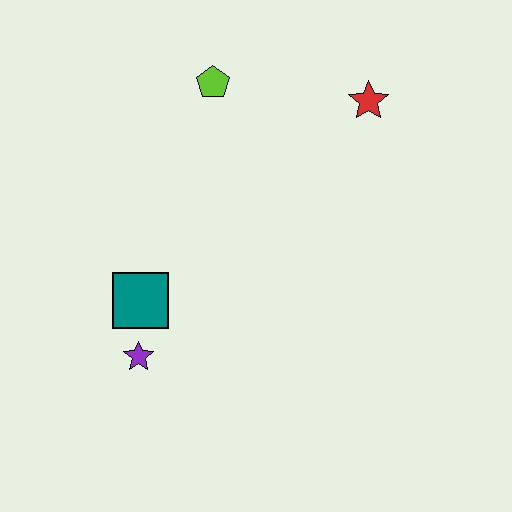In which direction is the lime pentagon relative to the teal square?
The lime pentagon is above the teal square.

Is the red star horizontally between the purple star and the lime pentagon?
No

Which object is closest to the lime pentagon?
The red star is closest to the lime pentagon.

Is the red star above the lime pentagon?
No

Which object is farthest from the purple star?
The red star is farthest from the purple star.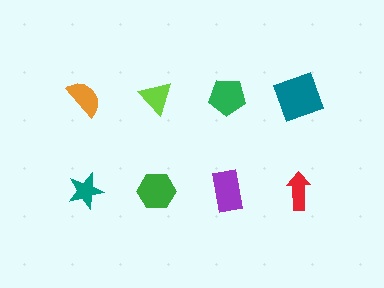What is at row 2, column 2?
A green hexagon.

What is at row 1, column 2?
A lime triangle.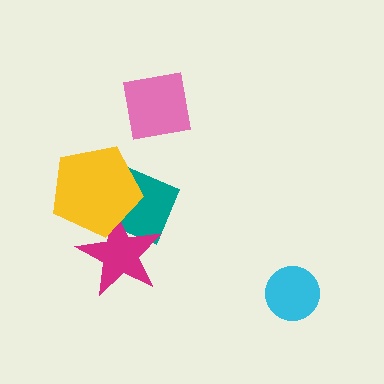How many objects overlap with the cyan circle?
0 objects overlap with the cyan circle.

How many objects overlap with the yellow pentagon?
2 objects overlap with the yellow pentagon.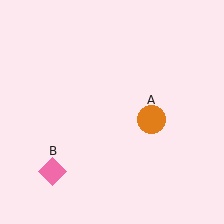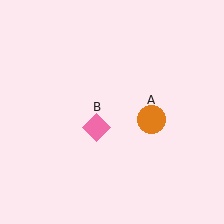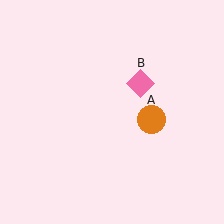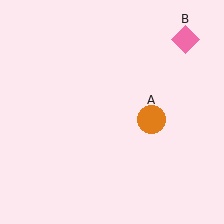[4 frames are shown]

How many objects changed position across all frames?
1 object changed position: pink diamond (object B).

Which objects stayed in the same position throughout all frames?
Orange circle (object A) remained stationary.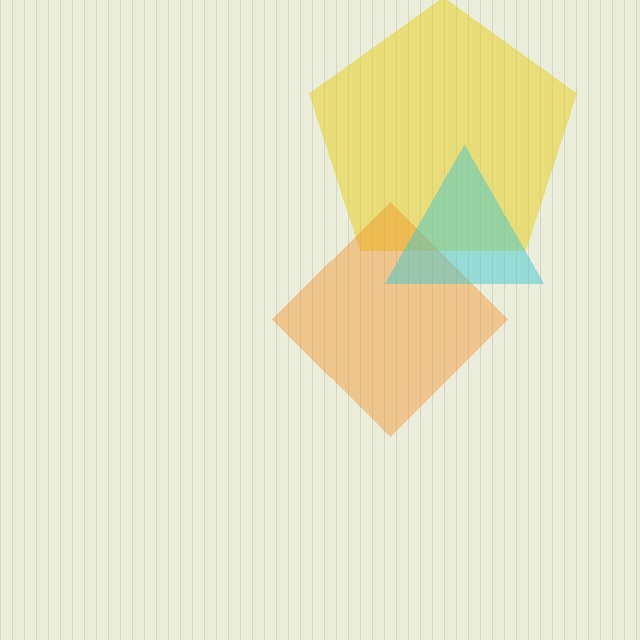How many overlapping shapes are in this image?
There are 3 overlapping shapes in the image.